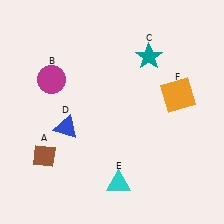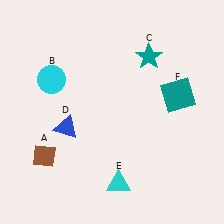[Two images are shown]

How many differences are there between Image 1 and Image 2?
There are 2 differences between the two images.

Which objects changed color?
B changed from magenta to cyan. F changed from orange to teal.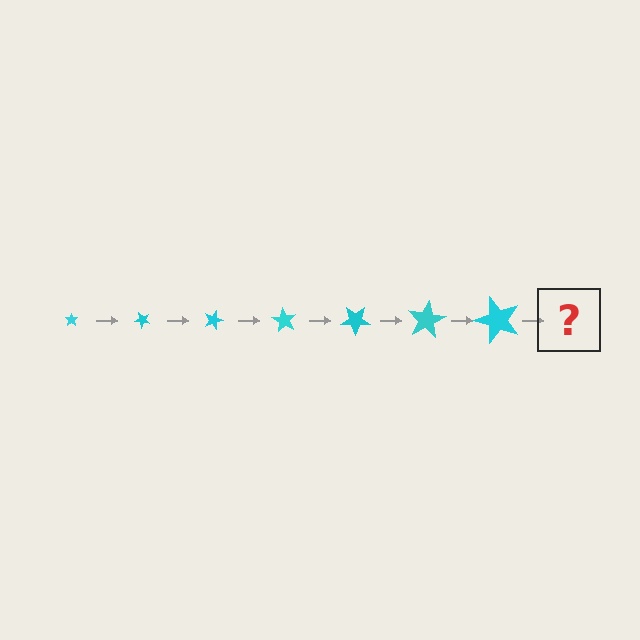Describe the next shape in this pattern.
It should be a star, larger than the previous one and rotated 315 degrees from the start.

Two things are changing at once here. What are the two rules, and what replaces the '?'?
The two rules are that the star grows larger each step and it rotates 45 degrees each step. The '?' should be a star, larger than the previous one and rotated 315 degrees from the start.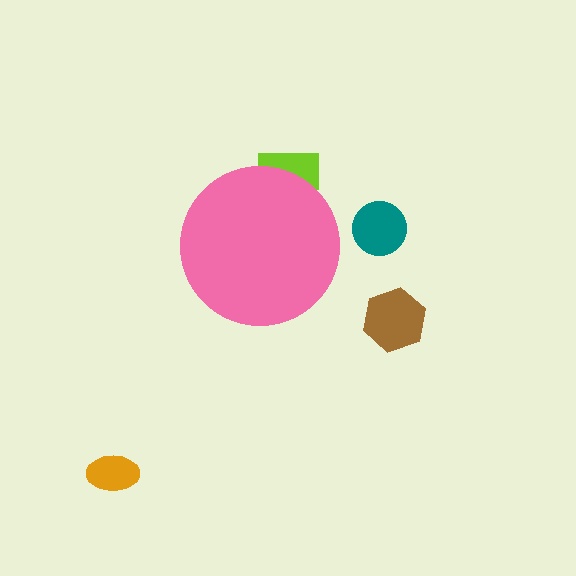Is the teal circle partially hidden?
No, the teal circle is fully visible.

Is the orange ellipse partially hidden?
No, the orange ellipse is fully visible.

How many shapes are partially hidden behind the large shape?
1 shape is partially hidden.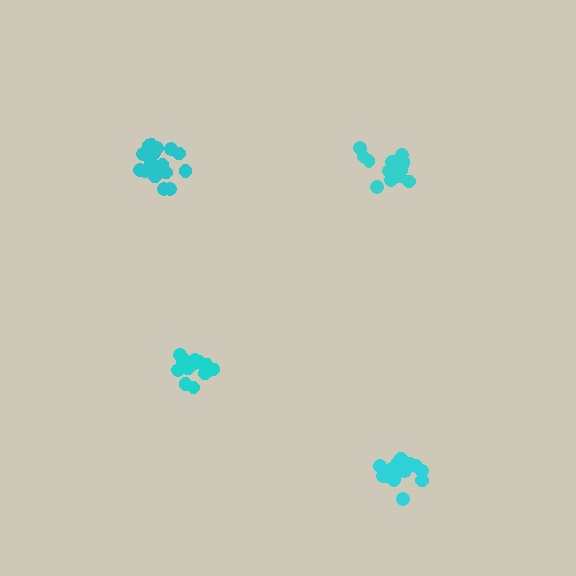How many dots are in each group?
Group 1: 14 dots, Group 2: 20 dots, Group 3: 20 dots, Group 4: 20 dots (74 total).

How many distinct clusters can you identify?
There are 4 distinct clusters.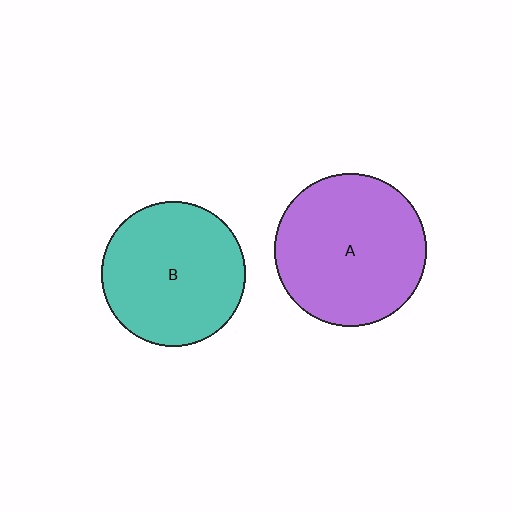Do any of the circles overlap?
No, none of the circles overlap.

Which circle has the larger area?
Circle A (purple).